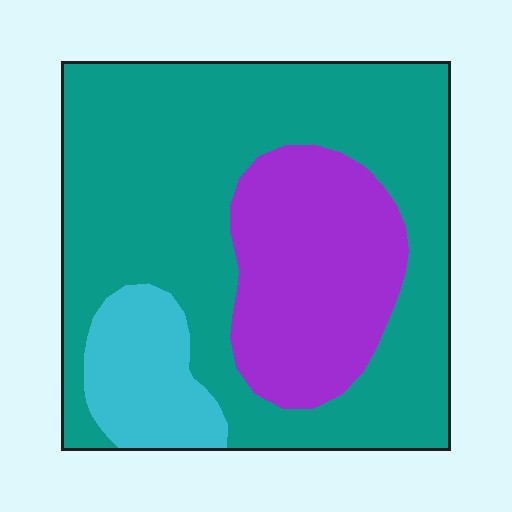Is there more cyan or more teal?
Teal.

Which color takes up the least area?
Cyan, at roughly 10%.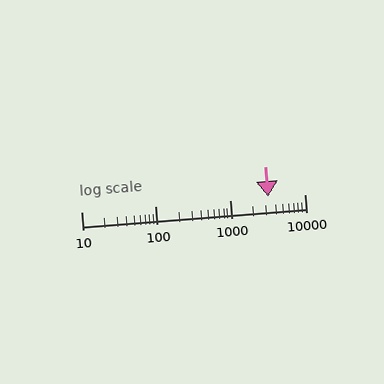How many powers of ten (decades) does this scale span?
The scale spans 3 decades, from 10 to 10000.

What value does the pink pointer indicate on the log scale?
The pointer indicates approximately 3200.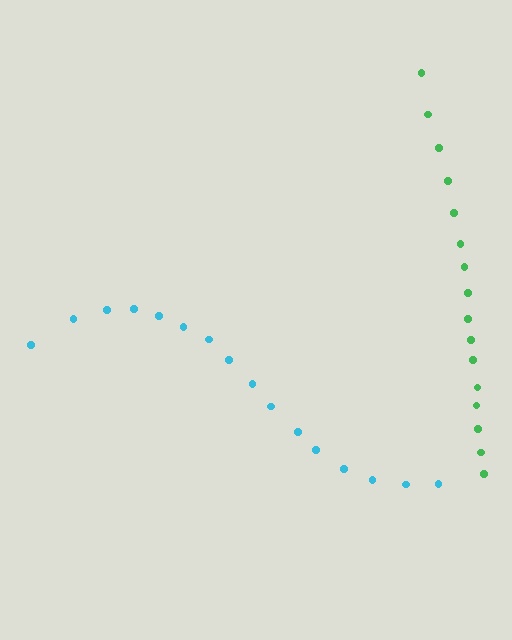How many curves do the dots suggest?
There are 2 distinct paths.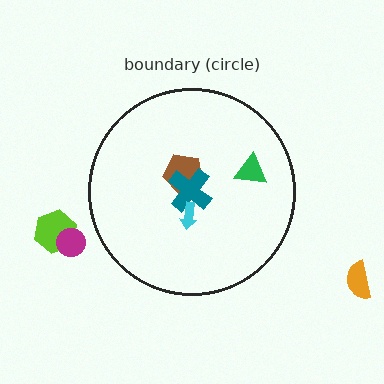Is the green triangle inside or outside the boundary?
Inside.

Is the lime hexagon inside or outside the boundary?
Outside.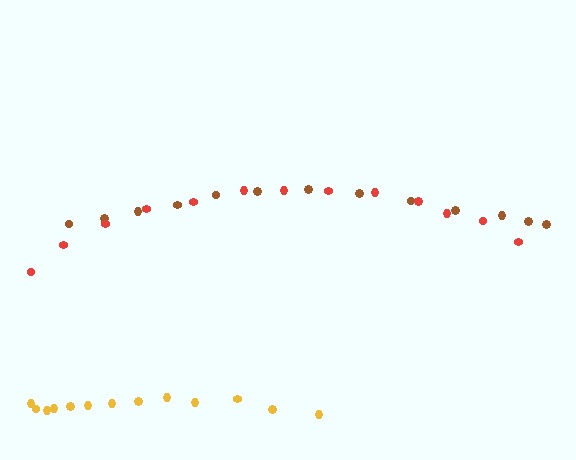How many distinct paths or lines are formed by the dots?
There are 3 distinct paths.